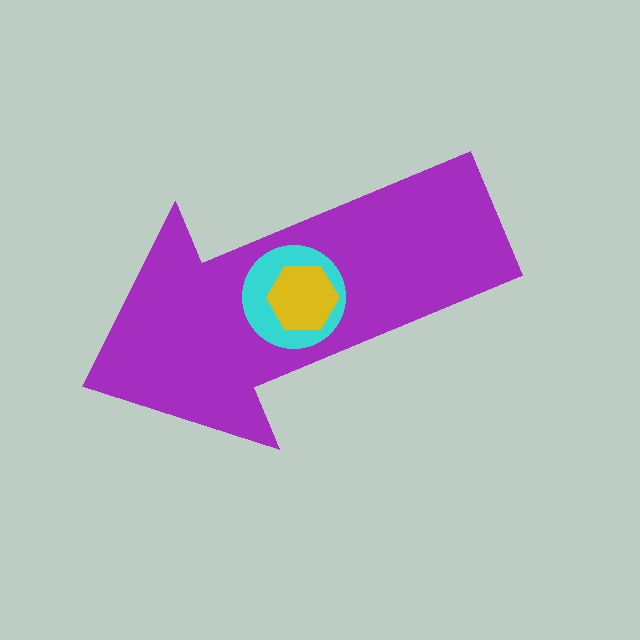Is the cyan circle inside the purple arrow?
Yes.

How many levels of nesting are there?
3.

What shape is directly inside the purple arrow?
The cyan circle.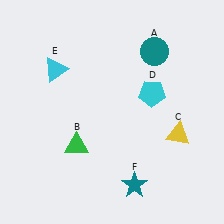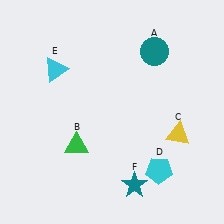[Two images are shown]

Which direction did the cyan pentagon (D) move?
The cyan pentagon (D) moved down.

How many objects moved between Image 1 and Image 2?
1 object moved between the two images.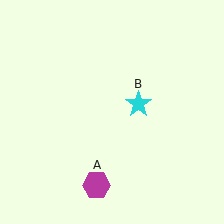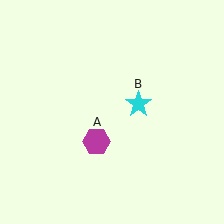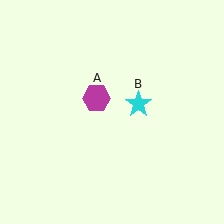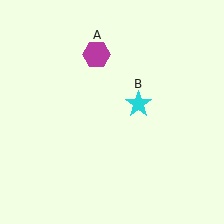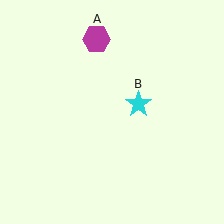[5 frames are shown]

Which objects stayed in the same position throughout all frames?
Cyan star (object B) remained stationary.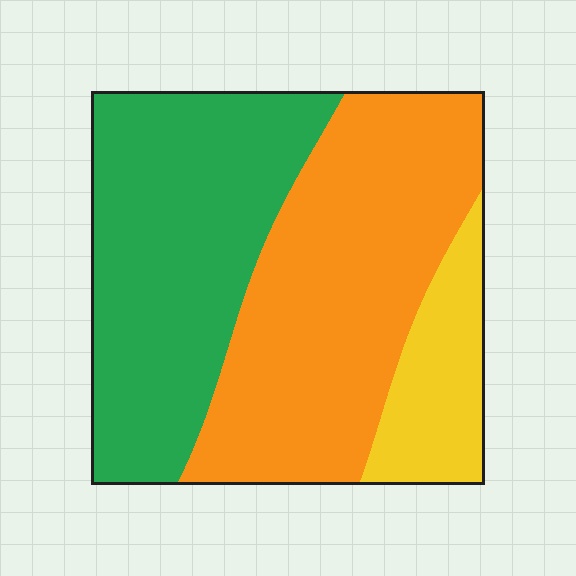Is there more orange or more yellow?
Orange.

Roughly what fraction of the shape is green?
Green covers 41% of the shape.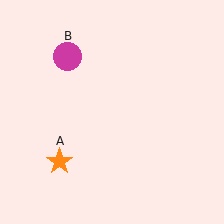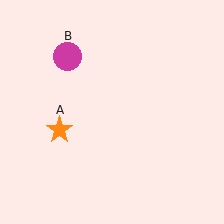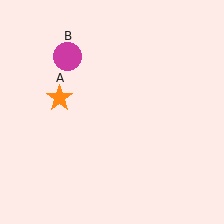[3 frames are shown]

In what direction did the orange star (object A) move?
The orange star (object A) moved up.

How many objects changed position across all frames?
1 object changed position: orange star (object A).